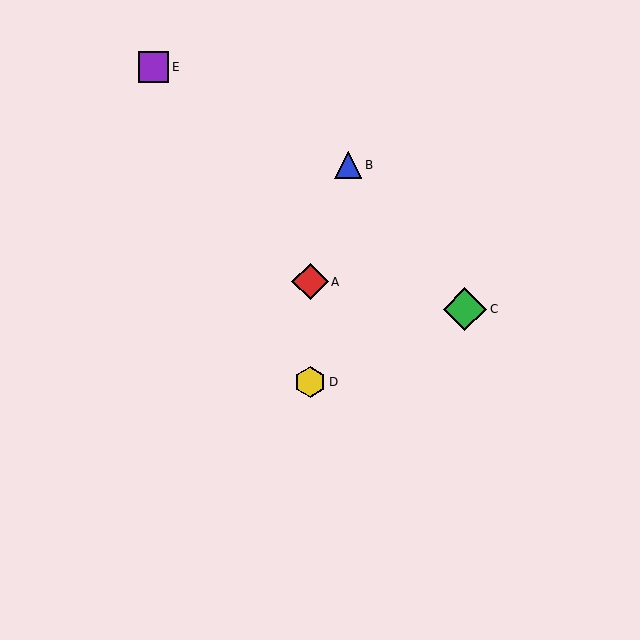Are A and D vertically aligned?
Yes, both are at x≈310.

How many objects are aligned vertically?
2 objects (A, D) are aligned vertically.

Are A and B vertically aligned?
No, A is at x≈310 and B is at x≈348.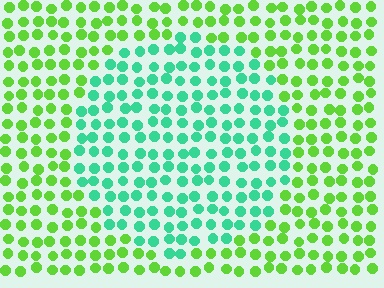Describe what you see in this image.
The image is filled with small lime elements in a uniform arrangement. A circle-shaped region is visible where the elements are tinted to a slightly different hue, forming a subtle color boundary.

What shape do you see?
I see a circle.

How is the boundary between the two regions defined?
The boundary is defined purely by a slight shift in hue (about 51 degrees). Spacing, size, and orientation are identical on both sides.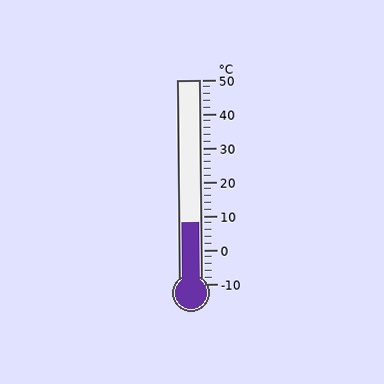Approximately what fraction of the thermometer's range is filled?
The thermometer is filled to approximately 30% of its range.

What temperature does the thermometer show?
The thermometer shows approximately 8°C.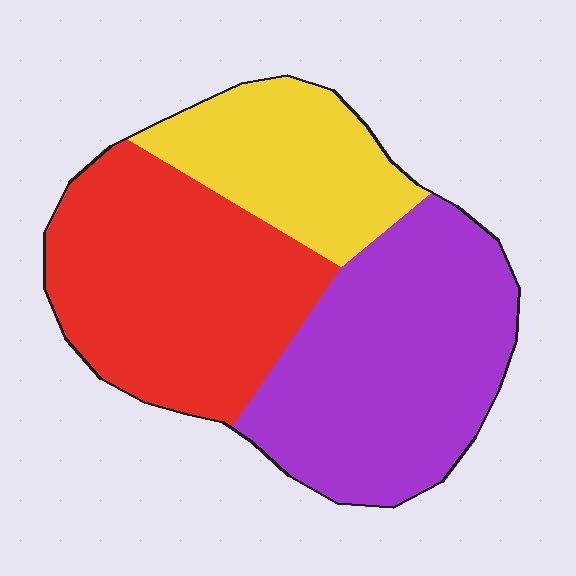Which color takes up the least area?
Yellow, at roughly 20%.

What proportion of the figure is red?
Red takes up about three eighths (3/8) of the figure.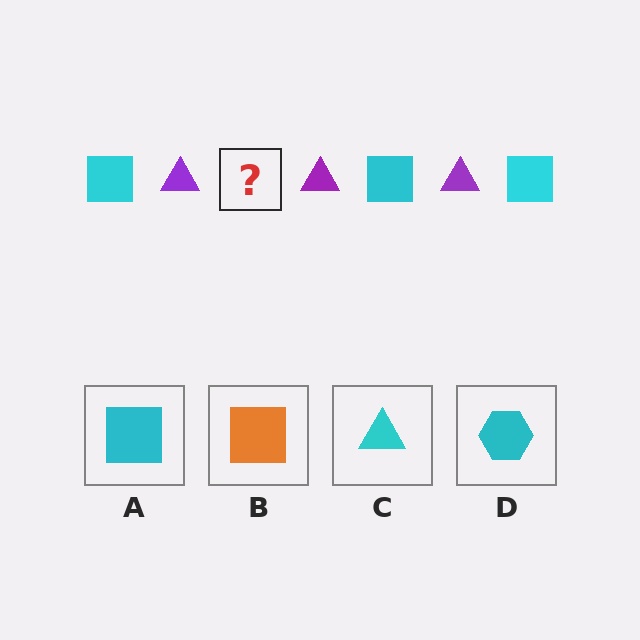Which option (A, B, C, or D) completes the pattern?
A.